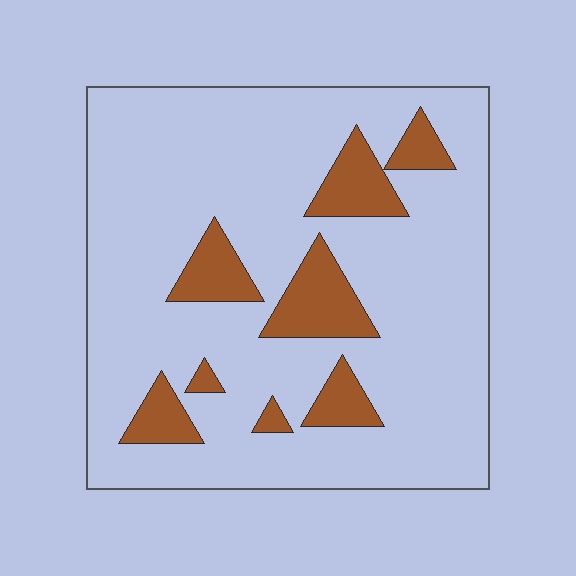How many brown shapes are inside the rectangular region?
8.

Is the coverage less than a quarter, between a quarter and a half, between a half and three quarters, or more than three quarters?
Less than a quarter.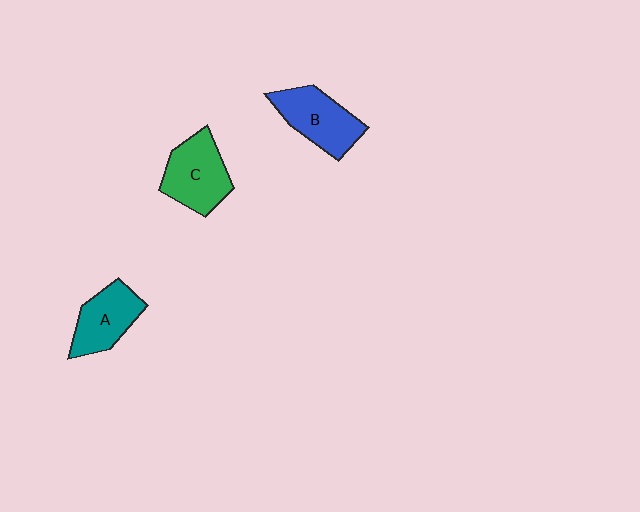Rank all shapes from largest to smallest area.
From largest to smallest: C (green), B (blue), A (teal).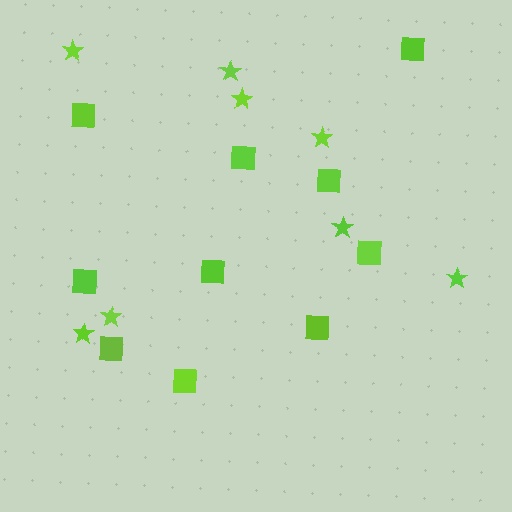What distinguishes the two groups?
There are 2 groups: one group of squares (10) and one group of stars (8).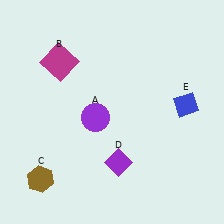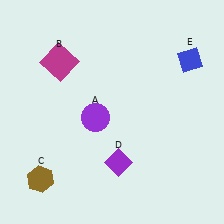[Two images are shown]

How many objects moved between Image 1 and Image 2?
1 object moved between the two images.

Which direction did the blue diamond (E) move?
The blue diamond (E) moved up.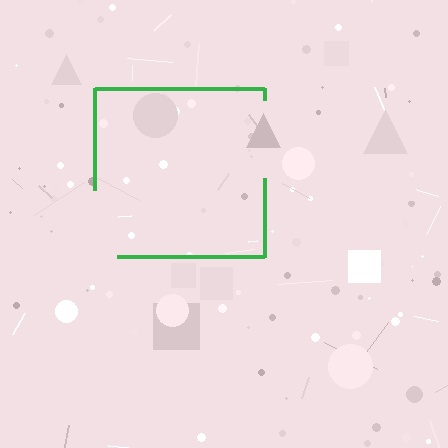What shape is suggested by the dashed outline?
The dashed outline suggests a square.